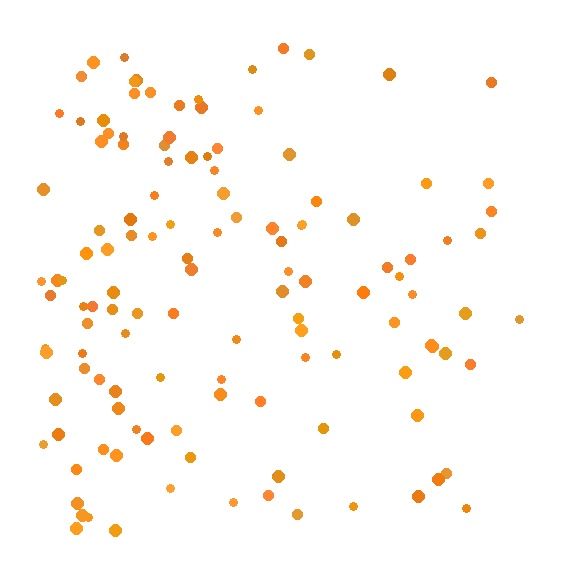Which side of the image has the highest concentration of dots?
The left.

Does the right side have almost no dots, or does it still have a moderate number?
Still a moderate number, just noticeably fewer than the left.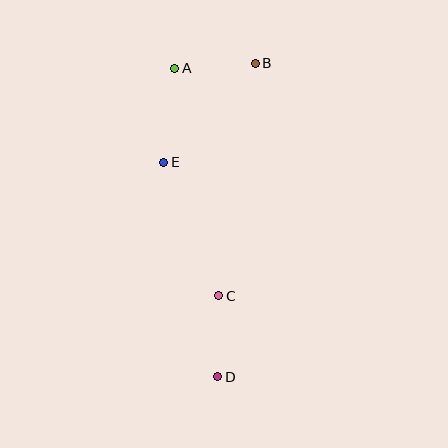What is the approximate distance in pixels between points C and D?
The distance between C and D is approximately 81 pixels.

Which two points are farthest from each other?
Points B and D are farthest from each other.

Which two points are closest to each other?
Points A and B are closest to each other.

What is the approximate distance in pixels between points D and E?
The distance between D and E is approximately 221 pixels.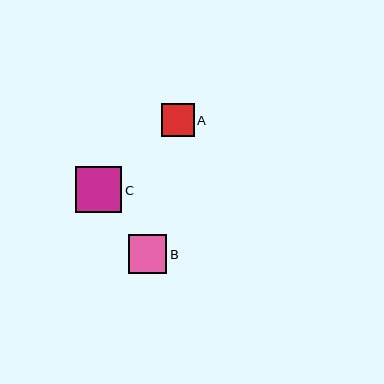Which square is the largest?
Square C is the largest with a size of approximately 46 pixels.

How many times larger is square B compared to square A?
Square B is approximately 1.2 times the size of square A.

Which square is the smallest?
Square A is the smallest with a size of approximately 33 pixels.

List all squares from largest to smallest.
From largest to smallest: C, B, A.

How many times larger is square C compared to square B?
Square C is approximately 1.2 times the size of square B.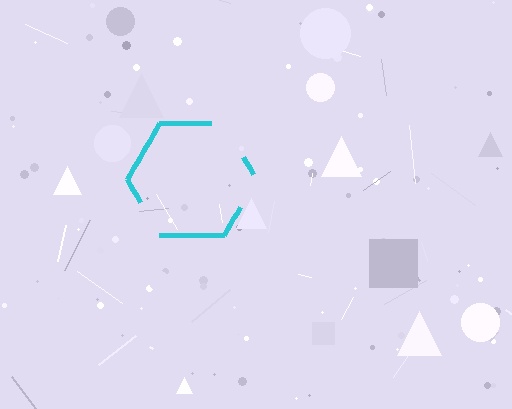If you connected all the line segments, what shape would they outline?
They would outline a hexagon.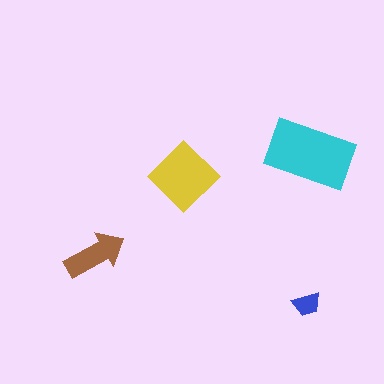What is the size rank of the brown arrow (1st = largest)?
3rd.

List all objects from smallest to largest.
The blue trapezoid, the brown arrow, the yellow diamond, the cyan rectangle.